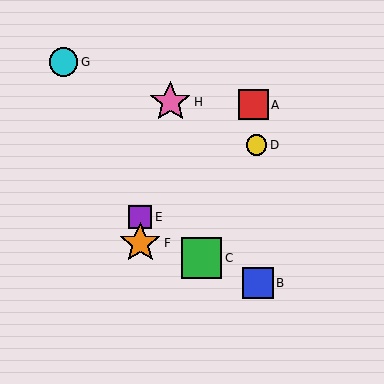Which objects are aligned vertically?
Objects E, F are aligned vertically.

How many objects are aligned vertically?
2 objects (E, F) are aligned vertically.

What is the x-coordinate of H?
Object H is at x≈170.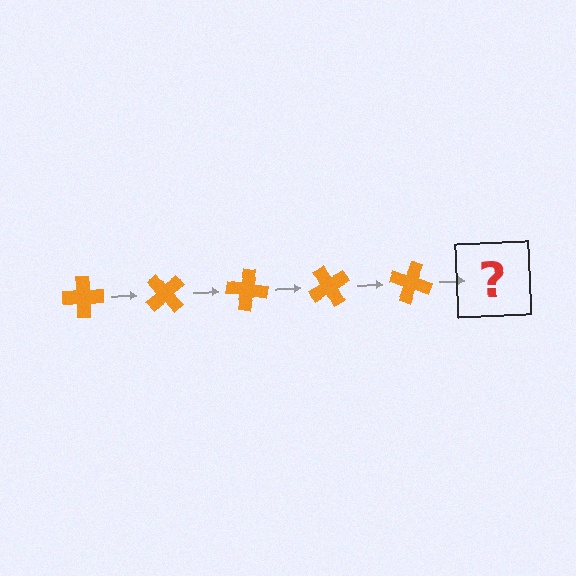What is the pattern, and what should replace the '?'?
The pattern is that the cross rotates 50 degrees each step. The '?' should be an orange cross rotated 250 degrees.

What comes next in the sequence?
The next element should be an orange cross rotated 250 degrees.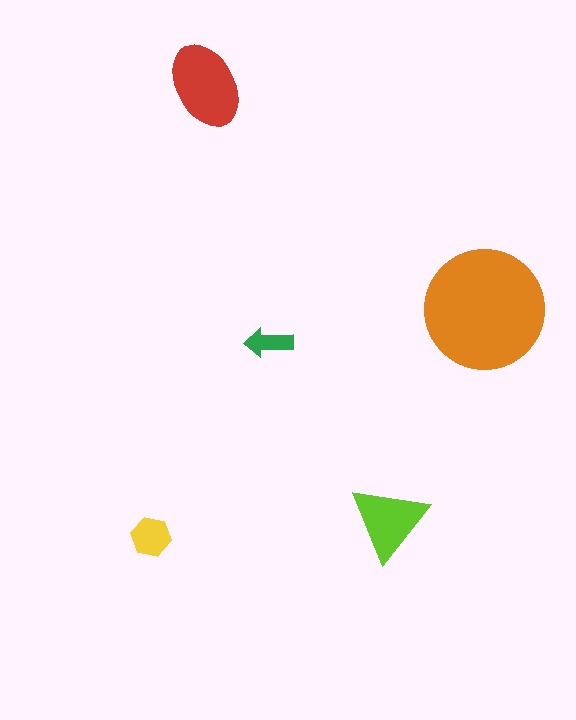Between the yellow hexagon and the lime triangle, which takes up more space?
The lime triangle.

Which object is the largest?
The orange circle.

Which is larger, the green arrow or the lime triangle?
The lime triangle.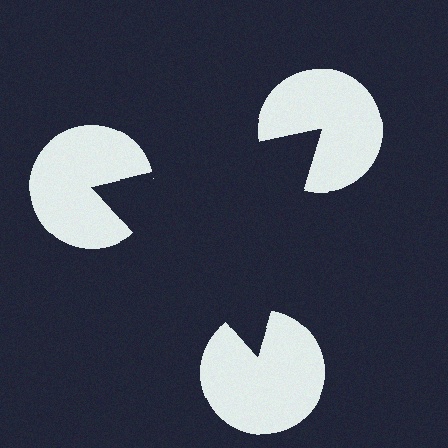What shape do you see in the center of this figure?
An illusory triangle — its edges are inferred from the aligned wedge cuts in the pac-man discs, not physically drawn.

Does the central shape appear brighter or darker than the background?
It typically appears slightly darker than the background, even though no actual brightness change is drawn.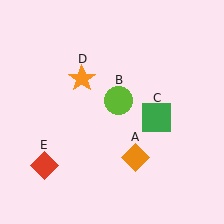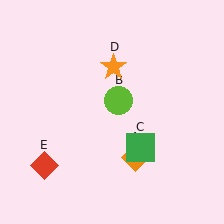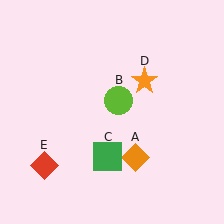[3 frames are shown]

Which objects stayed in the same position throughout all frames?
Orange diamond (object A) and lime circle (object B) and red diamond (object E) remained stationary.